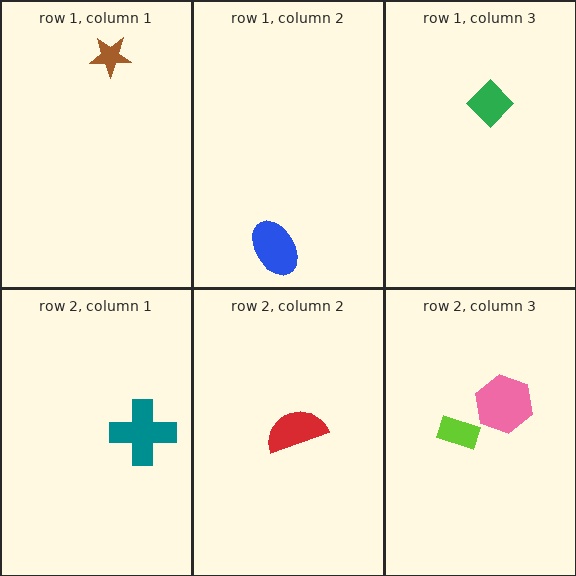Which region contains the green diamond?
The row 1, column 3 region.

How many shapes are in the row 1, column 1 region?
1.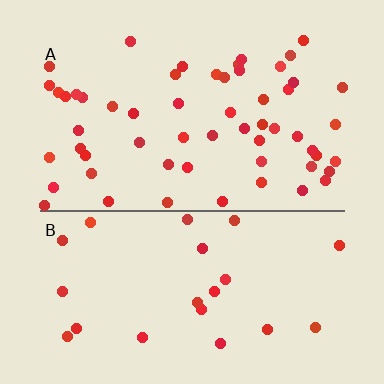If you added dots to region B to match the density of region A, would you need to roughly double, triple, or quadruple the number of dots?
Approximately double.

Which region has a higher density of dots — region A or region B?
A (the top).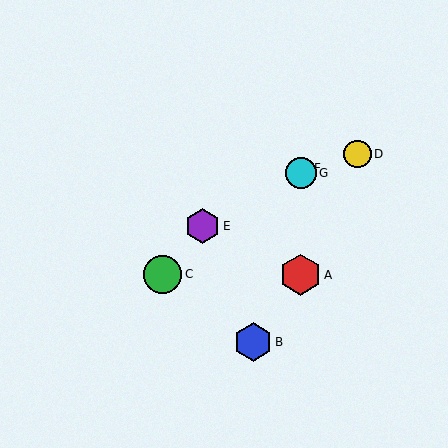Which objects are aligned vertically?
Objects A, F, G are aligned vertically.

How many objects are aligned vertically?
3 objects (A, F, G) are aligned vertically.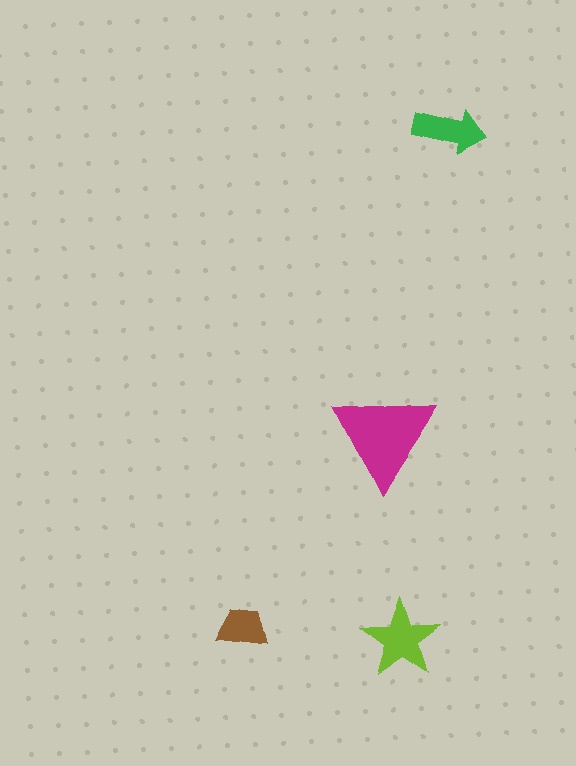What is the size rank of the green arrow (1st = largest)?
3rd.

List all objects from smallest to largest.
The brown trapezoid, the green arrow, the lime star, the magenta triangle.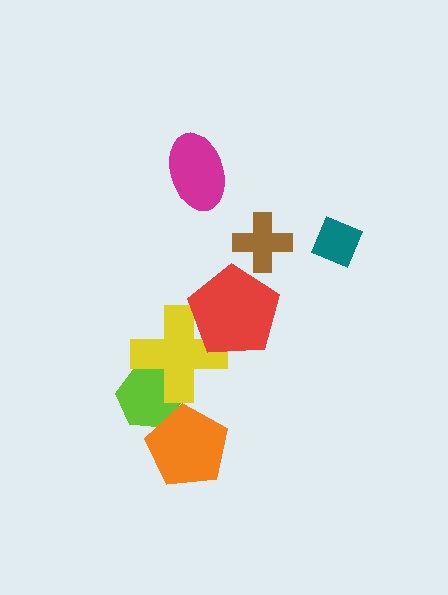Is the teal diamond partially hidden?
No, no other shape covers it.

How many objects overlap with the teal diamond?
0 objects overlap with the teal diamond.